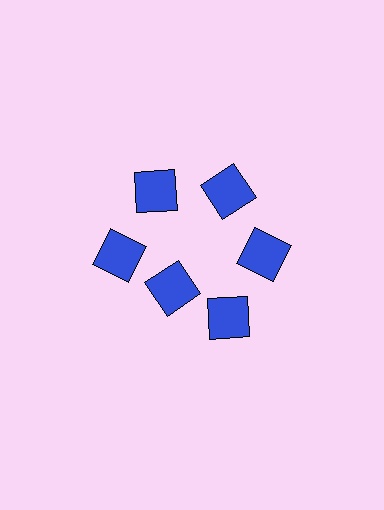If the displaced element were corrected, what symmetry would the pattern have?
It would have 6-fold rotational symmetry — the pattern would map onto itself every 60 degrees.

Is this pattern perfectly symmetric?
No. The 6 blue squares are arranged in a ring, but one element near the 7 o'clock position is pulled inward toward the center, breaking the 6-fold rotational symmetry.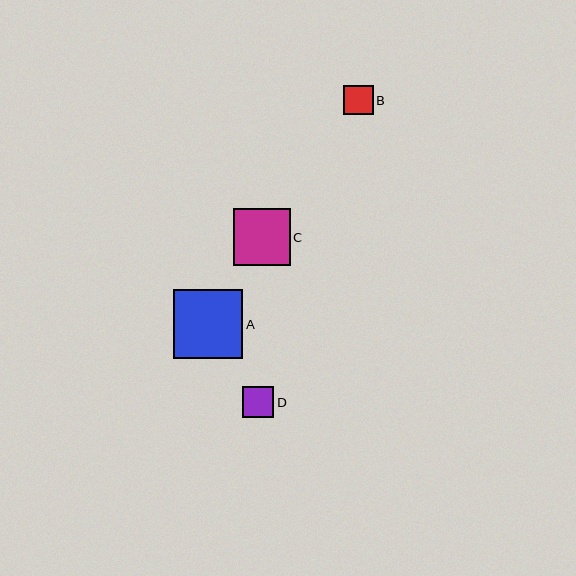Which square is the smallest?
Square B is the smallest with a size of approximately 29 pixels.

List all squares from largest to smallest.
From largest to smallest: A, C, D, B.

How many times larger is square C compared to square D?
Square C is approximately 1.8 times the size of square D.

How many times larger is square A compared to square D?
Square A is approximately 2.2 times the size of square D.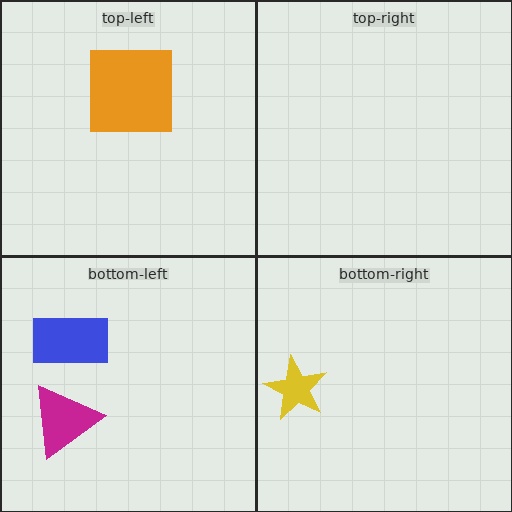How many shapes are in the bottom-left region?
2.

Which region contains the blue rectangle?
The bottom-left region.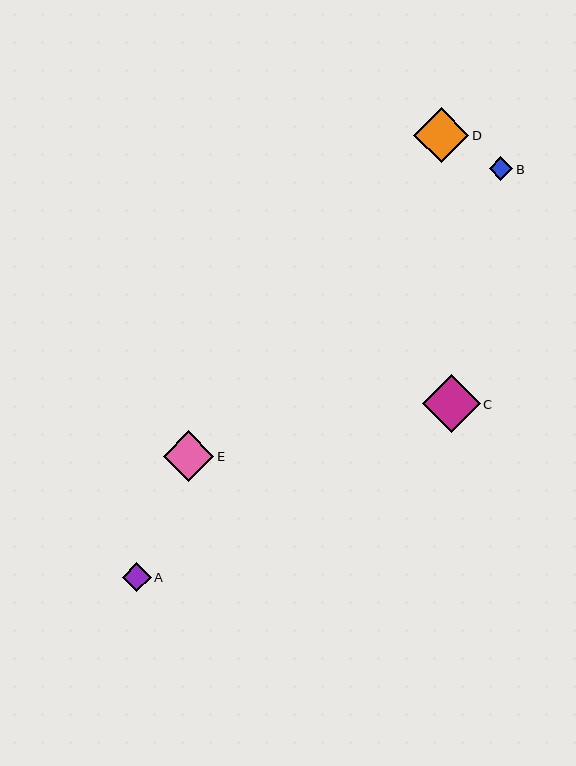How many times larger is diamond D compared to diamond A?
Diamond D is approximately 1.9 times the size of diamond A.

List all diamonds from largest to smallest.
From largest to smallest: C, D, E, A, B.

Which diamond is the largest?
Diamond C is the largest with a size of approximately 58 pixels.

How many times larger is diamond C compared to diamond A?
Diamond C is approximately 2.0 times the size of diamond A.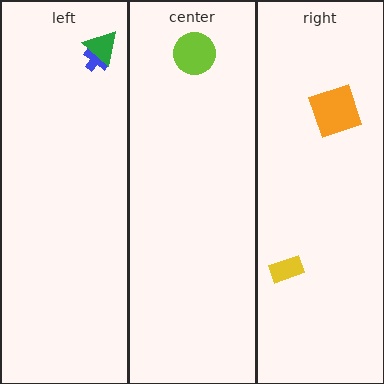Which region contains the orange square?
The right region.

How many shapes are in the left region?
2.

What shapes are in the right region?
The yellow rectangle, the orange square.